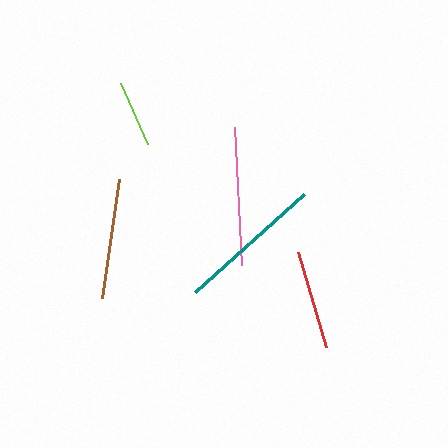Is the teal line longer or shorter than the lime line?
The teal line is longer than the lime line.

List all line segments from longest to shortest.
From longest to shortest: teal, pink, brown, red, lime.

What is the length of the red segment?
The red segment is approximately 99 pixels long.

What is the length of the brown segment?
The brown segment is approximately 120 pixels long.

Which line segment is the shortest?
The lime line is the shortest at approximately 66 pixels.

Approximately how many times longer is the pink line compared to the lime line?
The pink line is approximately 2.1 times the length of the lime line.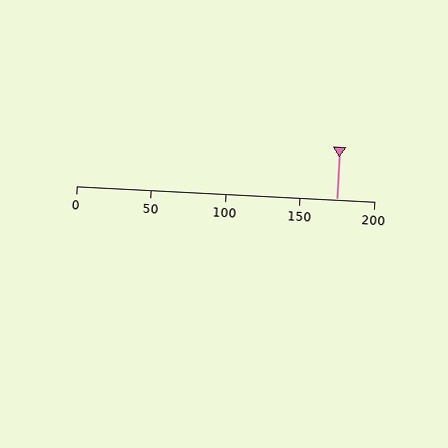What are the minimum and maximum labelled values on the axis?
The axis runs from 0 to 200.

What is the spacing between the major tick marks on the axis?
The major ticks are spaced 50 apart.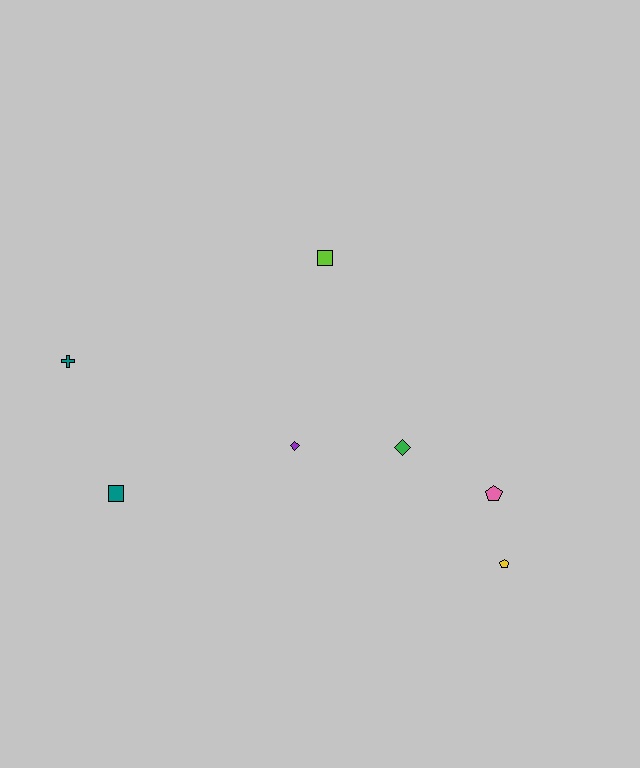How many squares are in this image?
There are 2 squares.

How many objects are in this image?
There are 7 objects.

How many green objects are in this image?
There is 1 green object.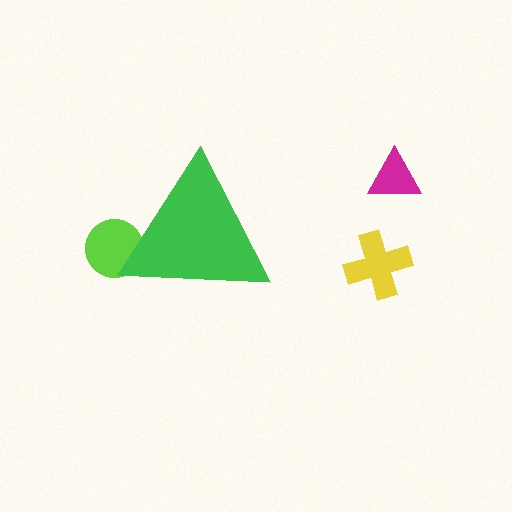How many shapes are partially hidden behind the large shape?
1 shape is partially hidden.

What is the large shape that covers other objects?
A green triangle.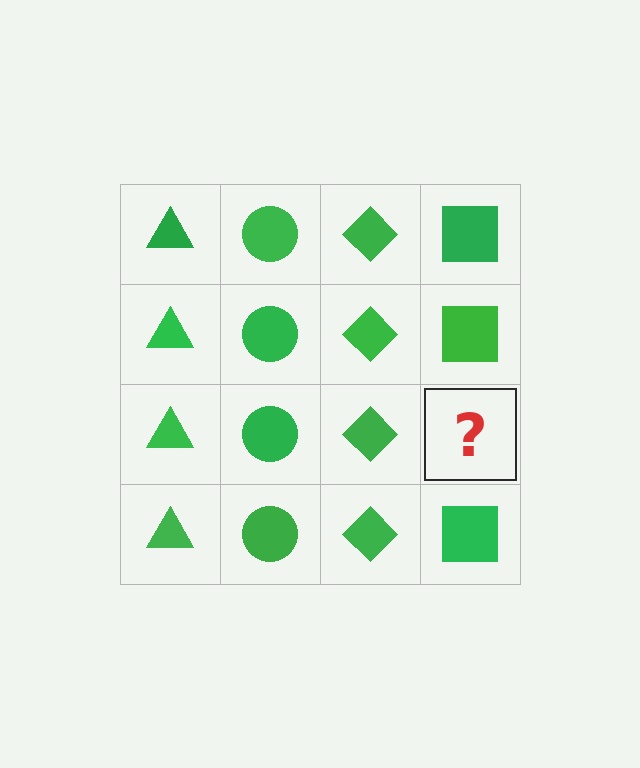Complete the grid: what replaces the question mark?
The question mark should be replaced with a green square.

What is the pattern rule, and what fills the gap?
The rule is that each column has a consistent shape. The gap should be filled with a green square.